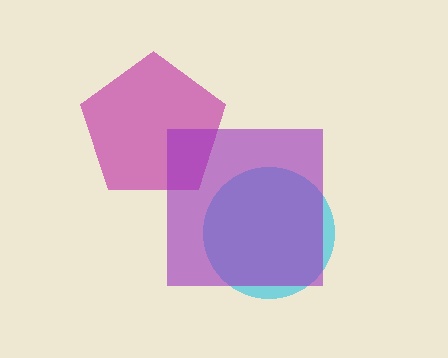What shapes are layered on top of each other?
The layered shapes are: a magenta pentagon, a cyan circle, a purple square.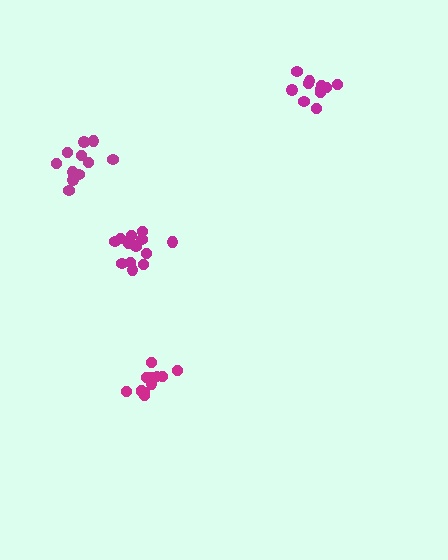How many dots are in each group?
Group 1: 13 dots, Group 2: 11 dots, Group 3: 14 dots, Group 4: 11 dots (49 total).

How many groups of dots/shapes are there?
There are 4 groups.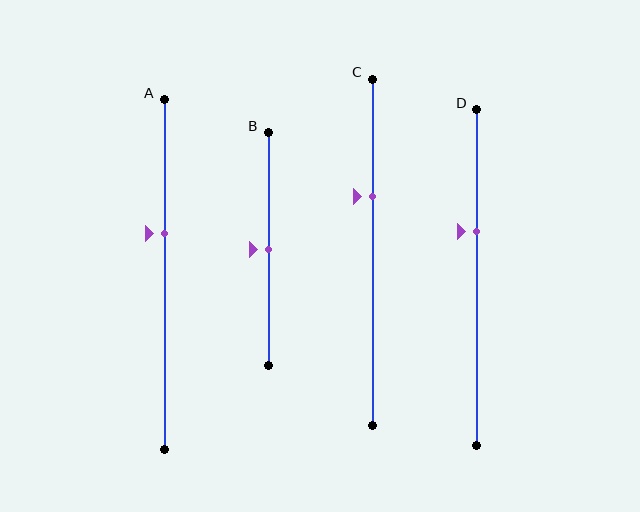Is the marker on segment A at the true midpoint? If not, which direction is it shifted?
No, the marker on segment A is shifted upward by about 12% of the segment length.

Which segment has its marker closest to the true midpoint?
Segment B has its marker closest to the true midpoint.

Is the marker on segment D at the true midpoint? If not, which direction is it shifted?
No, the marker on segment D is shifted upward by about 14% of the segment length.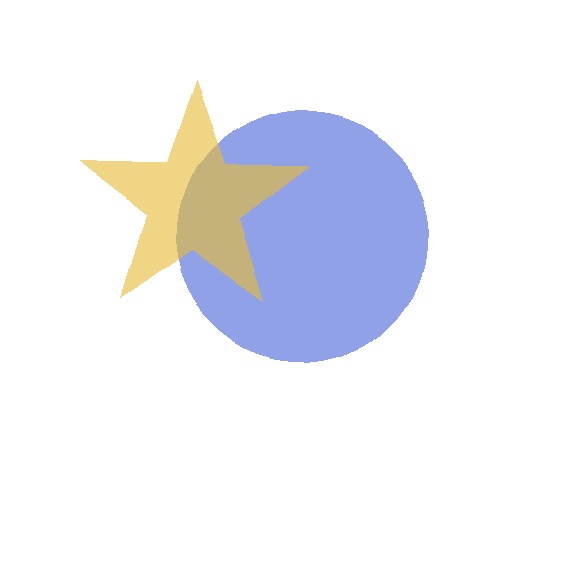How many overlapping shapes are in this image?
There are 2 overlapping shapes in the image.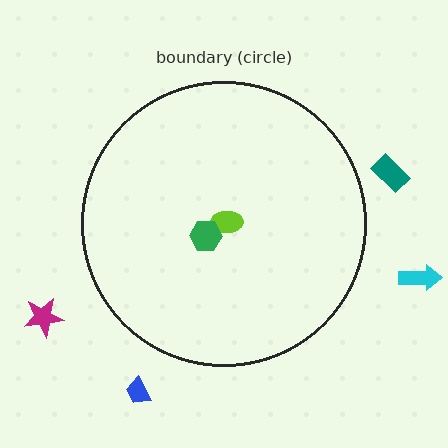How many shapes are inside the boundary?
2 inside, 4 outside.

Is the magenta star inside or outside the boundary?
Outside.